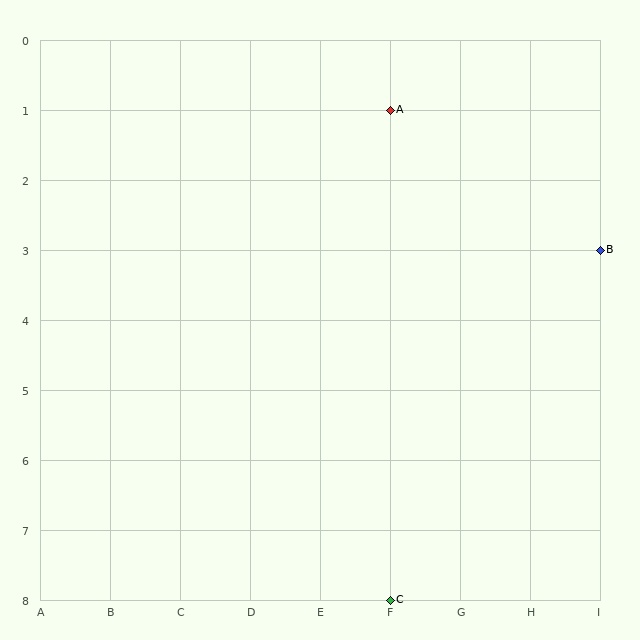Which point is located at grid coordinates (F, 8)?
Point C is at (F, 8).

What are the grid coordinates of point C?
Point C is at grid coordinates (F, 8).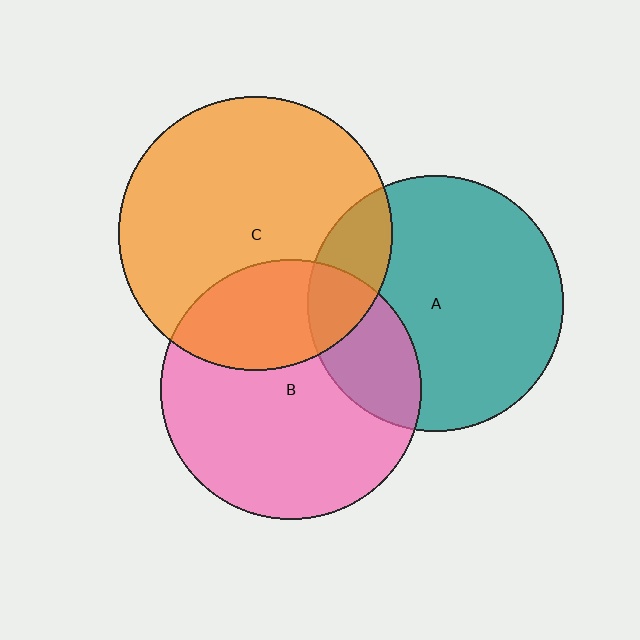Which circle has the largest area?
Circle C (orange).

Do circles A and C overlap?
Yes.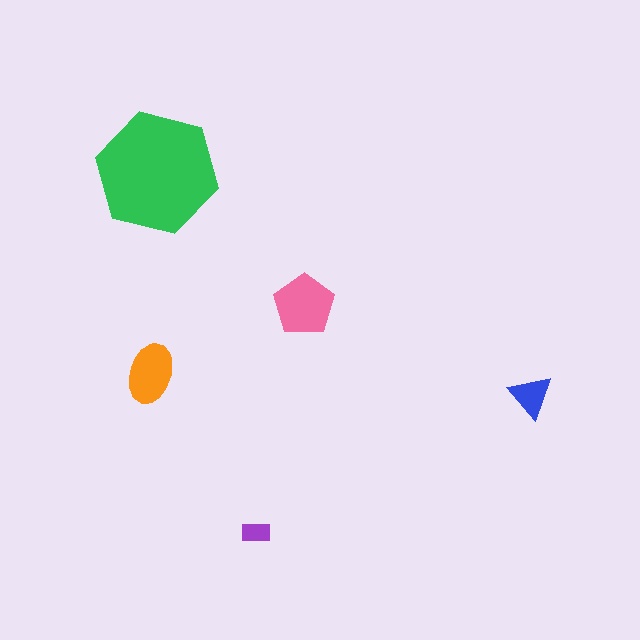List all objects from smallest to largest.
The purple rectangle, the blue triangle, the orange ellipse, the pink pentagon, the green hexagon.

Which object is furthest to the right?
The blue triangle is rightmost.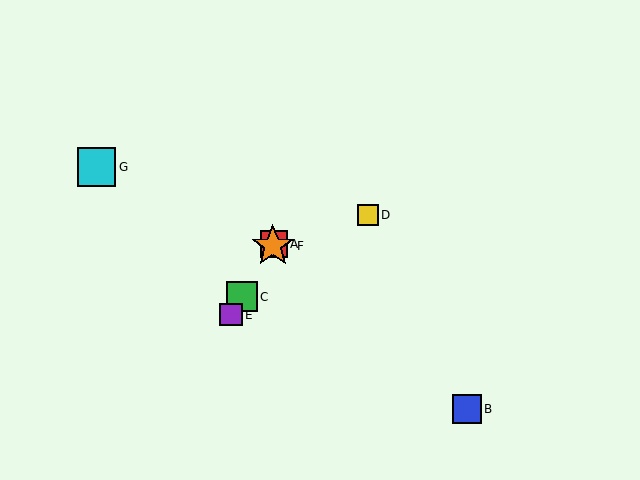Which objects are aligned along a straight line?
Objects A, C, E, F are aligned along a straight line.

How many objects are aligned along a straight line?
4 objects (A, C, E, F) are aligned along a straight line.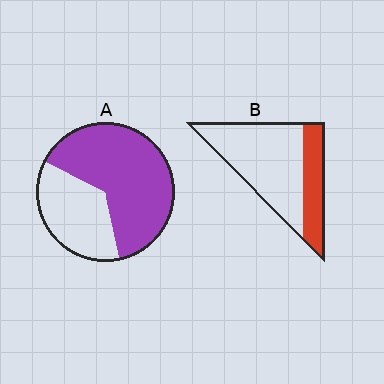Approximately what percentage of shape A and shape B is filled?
A is approximately 65% and B is approximately 30%.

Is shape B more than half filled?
No.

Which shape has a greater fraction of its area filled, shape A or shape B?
Shape A.